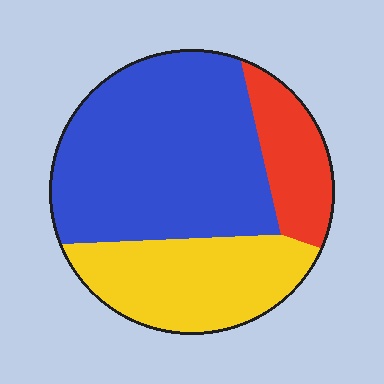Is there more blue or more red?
Blue.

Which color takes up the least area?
Red, at roughly 15%.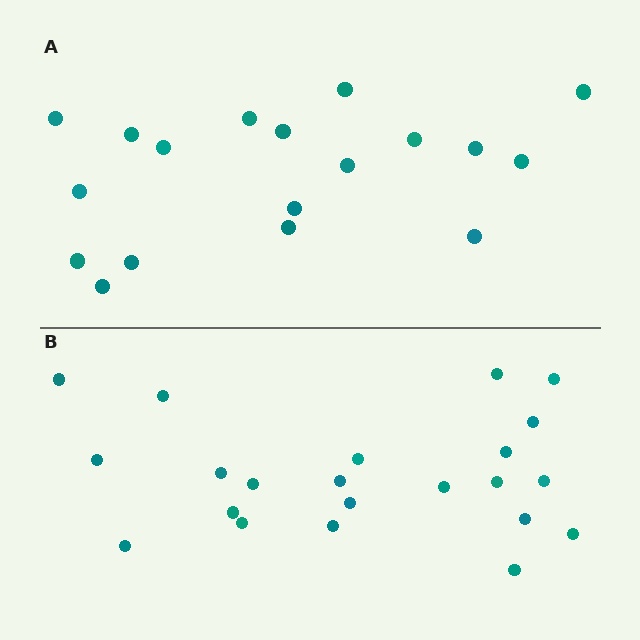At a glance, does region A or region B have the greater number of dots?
Region B (the bottom region) has more dots.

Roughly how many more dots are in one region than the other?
Region B has about 4 more dots than region A.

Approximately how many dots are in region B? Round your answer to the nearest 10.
About 20 dots. (The exact count is 22, which rounds to 20.)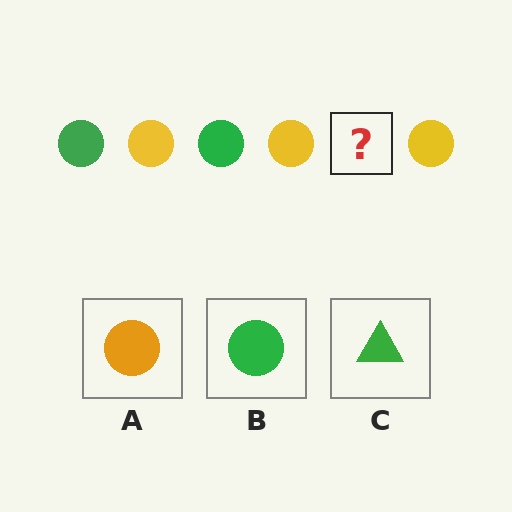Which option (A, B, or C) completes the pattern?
B.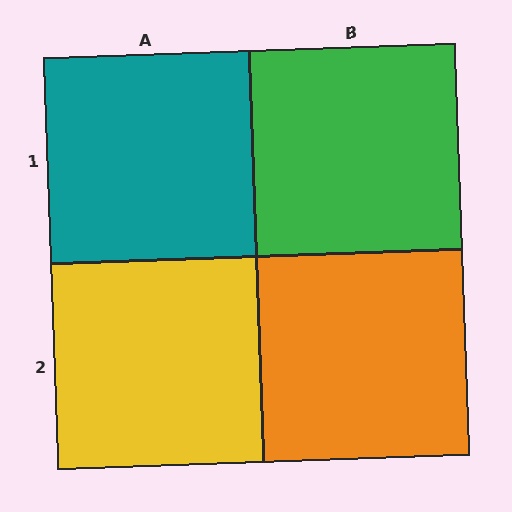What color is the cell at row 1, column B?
Green.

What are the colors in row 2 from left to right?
Yellow, orange.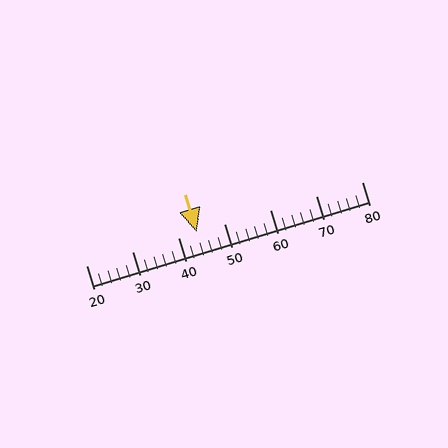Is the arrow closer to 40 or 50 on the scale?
The arrow is closer to 40.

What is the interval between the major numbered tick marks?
The major tick marks are spaced 10 units apart.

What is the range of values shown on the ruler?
The ruler shows values from 20 to 80.